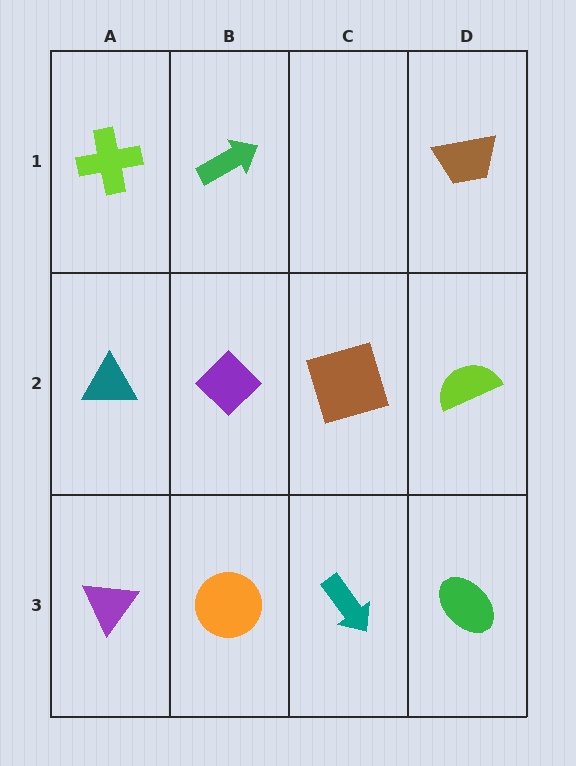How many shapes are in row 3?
4 shapes.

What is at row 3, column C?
A teal arrow.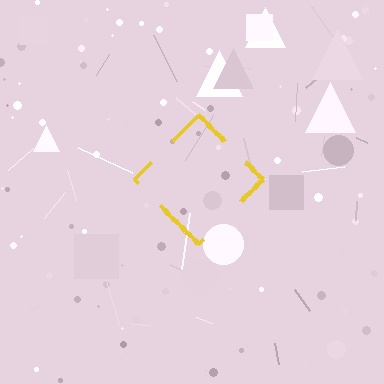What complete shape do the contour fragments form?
The contour fragments form a diamond.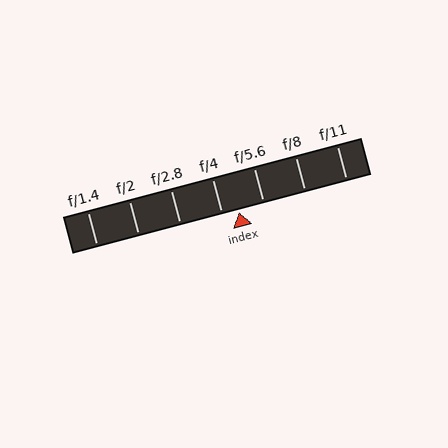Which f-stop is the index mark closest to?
The index mark is closest to f/4.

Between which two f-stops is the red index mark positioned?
The index mark is between f/4 and f/5.6.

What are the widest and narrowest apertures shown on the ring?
The widest aperture shown is f/1.4 and the narrowest is f/11.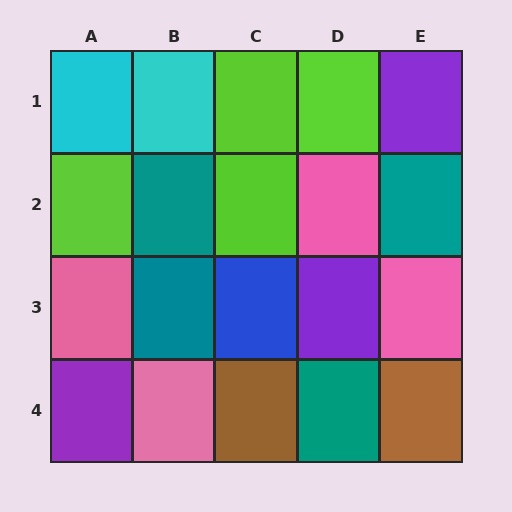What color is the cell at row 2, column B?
Teal.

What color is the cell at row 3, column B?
Teal.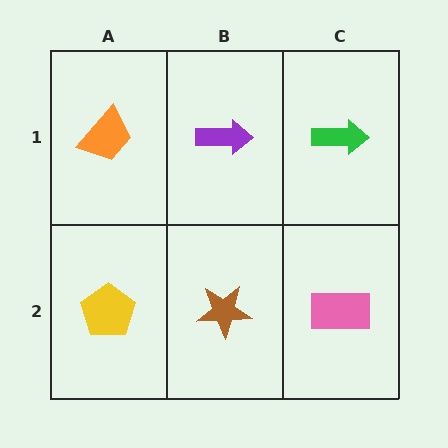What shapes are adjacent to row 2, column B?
A purple arrow (row 1, column B), a yellow pentagon (row 2, column A), a pink rectangle (row 2, column C).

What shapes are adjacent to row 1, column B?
A brown star (row 2, column B), an orange trapezoid (row 1, column A), a green arrow (row 1, column C).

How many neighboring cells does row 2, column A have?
2.